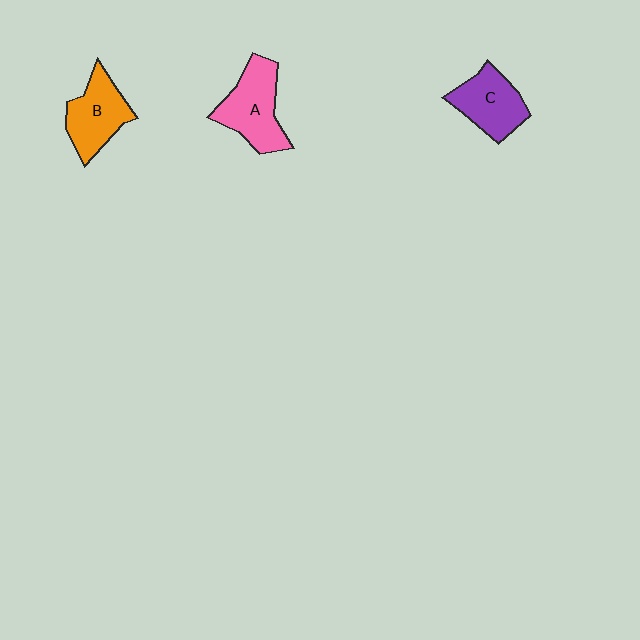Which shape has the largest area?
Shape A (pink).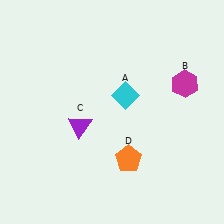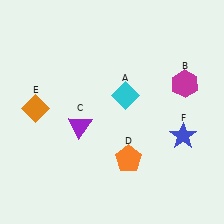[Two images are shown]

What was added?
An orange diamond (E), a blue star (F) were added in Image 2.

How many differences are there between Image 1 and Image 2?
There are 2 differences between the two images.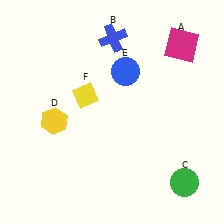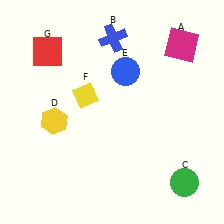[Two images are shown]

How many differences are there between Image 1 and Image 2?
There is 1 difference between the two images.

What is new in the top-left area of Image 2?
A red square (G) was added in the top-left area of Image 2.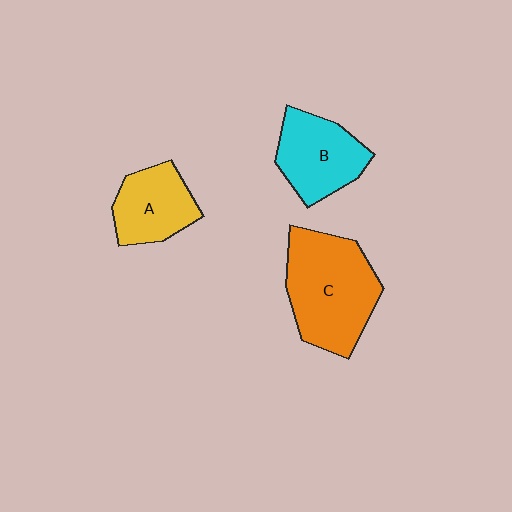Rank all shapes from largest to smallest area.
From largest to smallest: C (orange), B (cyan), A (yellow).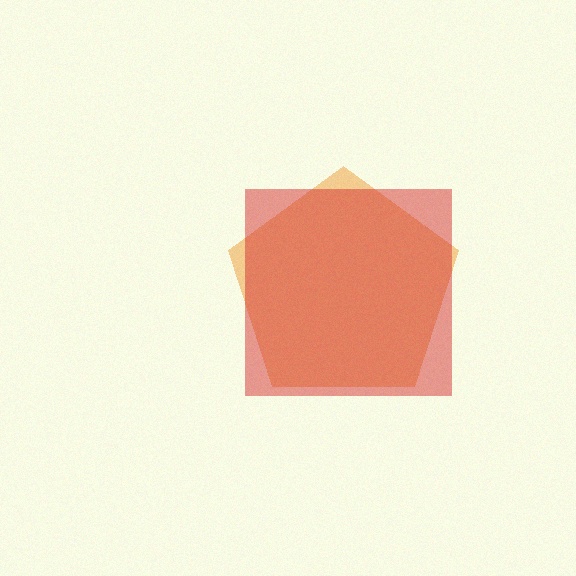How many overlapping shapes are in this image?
There are 2 overlapping shapes in the image.